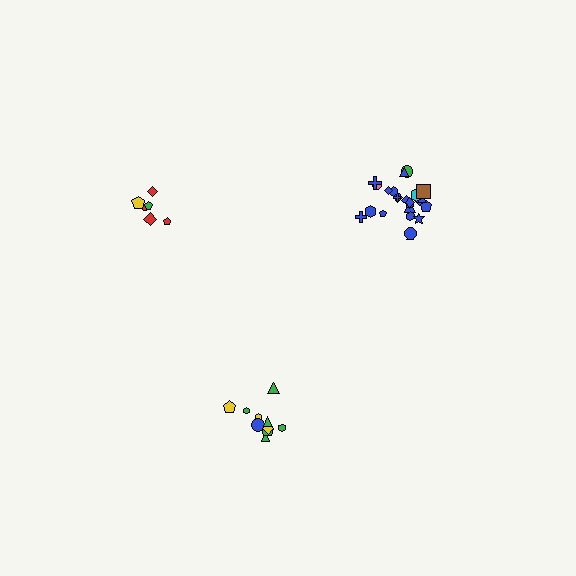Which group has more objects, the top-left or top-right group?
The top-right group.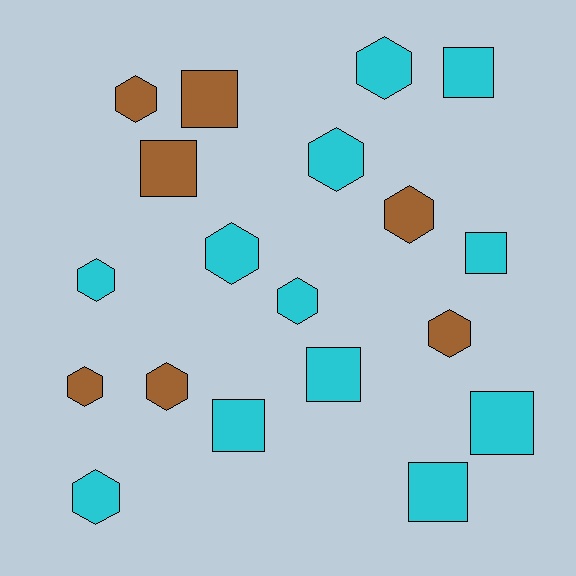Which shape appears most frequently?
Hexagon, with 11 objects.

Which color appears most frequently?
Cyan, with 12 objects.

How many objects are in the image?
There are 19 objects.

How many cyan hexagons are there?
There are 6 cyan hexagons.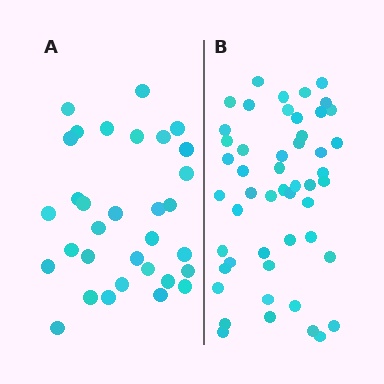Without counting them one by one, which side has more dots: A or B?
Region B (the right region) has more dots.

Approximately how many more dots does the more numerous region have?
Region B has approximately 20 more dots than region A.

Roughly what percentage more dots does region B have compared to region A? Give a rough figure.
About 55% more.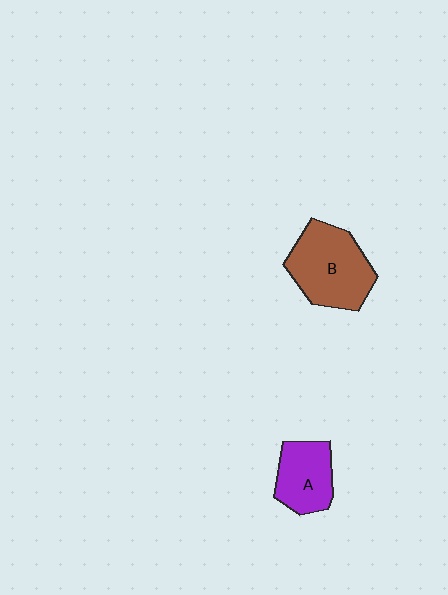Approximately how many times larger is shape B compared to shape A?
Approximately 1.5 times.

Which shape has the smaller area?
Shape A (purple).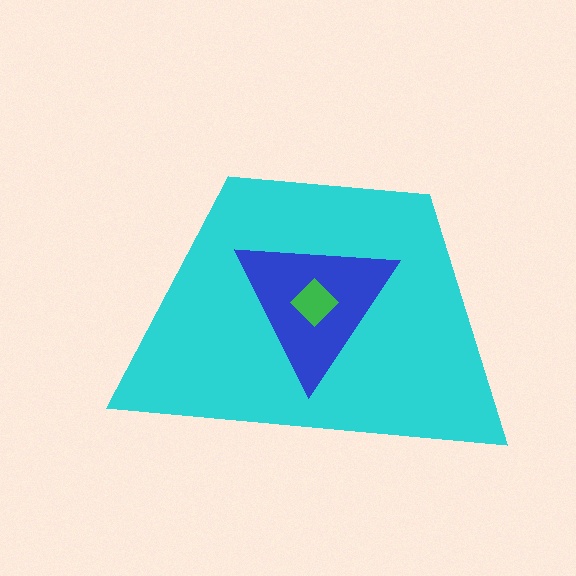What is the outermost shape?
The cyan trapezoid.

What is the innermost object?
The green diamond.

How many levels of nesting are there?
3.